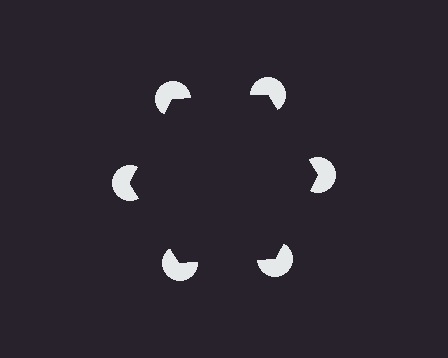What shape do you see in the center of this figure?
An illusory hexagon — its edges are inferred from the aligned wedge cuts in the pac-man discs, not physically drawn.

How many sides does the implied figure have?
6 sides.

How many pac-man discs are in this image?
There are 6 — one at each vertex of the illusory hexagon.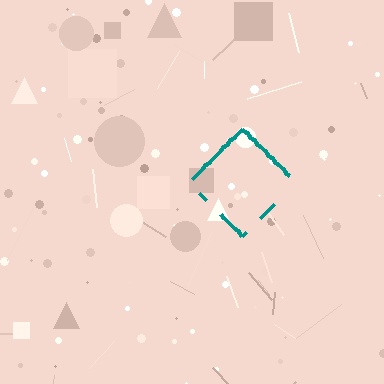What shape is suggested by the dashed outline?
The dashed outline suggests a diamond.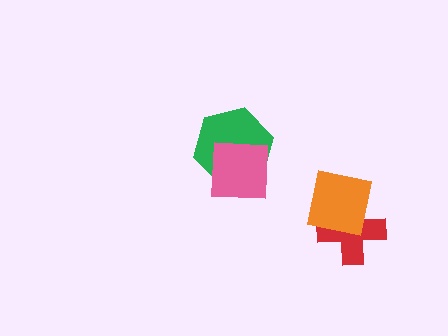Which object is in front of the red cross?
The orange square is in front of the red cross.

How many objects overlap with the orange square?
1 object overlaps with the orange square.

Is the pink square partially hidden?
No, no other shape covers it.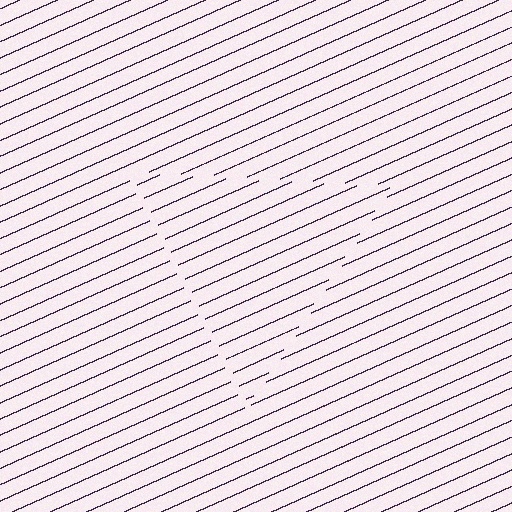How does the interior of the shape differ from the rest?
The interior of the shape contains the same grating, shifted by half a period — the contour is defined by the phase discontinuity where line-ends from the inner and outer gratings abut.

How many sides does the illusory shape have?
3 sides — the line-ends trace a triangle.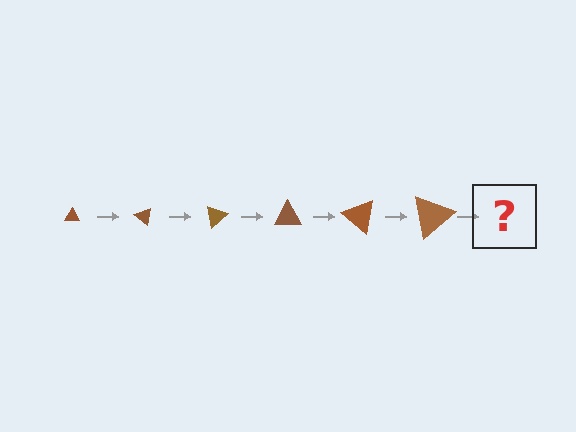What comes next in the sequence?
The next element should be a triangle, larger than the previous one and rotated 240 degrees from the start.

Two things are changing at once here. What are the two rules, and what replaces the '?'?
The two rules are that the triangle grows larger each step and it rotates 40 degrees each step. The '?' should be a triangle, larger than the previous one and rotated 240 degrees from the start.